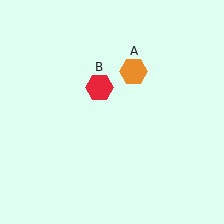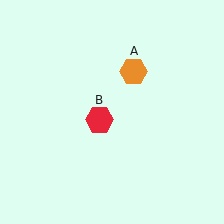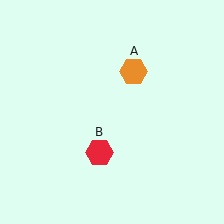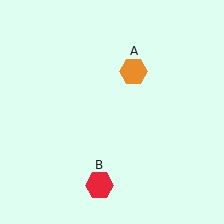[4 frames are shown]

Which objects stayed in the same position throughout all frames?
Orange hexagon (object A) remained stationary.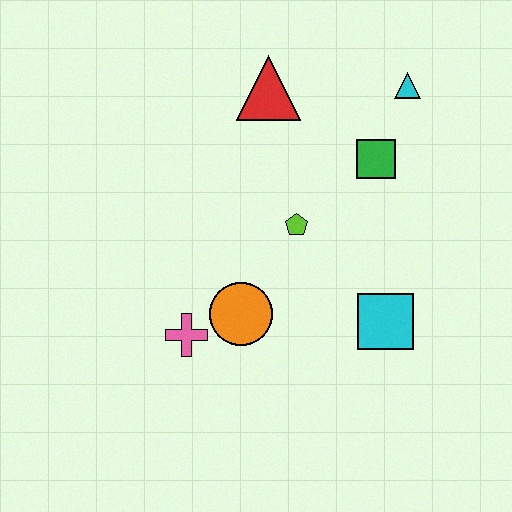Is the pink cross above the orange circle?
No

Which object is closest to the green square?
The cyan triangle is closest to the green square.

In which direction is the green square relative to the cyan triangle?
The green square is below the cyan triangle.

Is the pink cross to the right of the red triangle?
No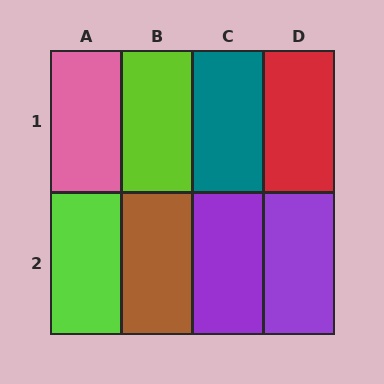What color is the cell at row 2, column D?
Purple.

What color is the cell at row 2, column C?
Purple.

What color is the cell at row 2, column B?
Brown.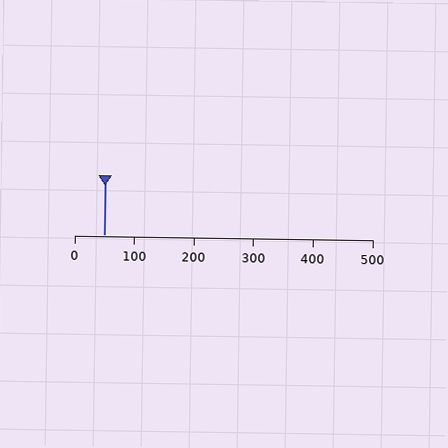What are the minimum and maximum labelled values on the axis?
The axis runs from 0 to 500.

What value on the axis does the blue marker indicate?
The marker indicates approximately 50.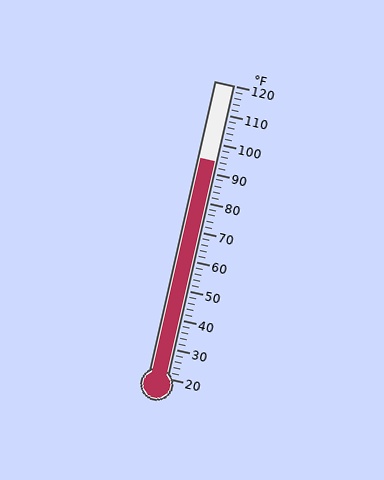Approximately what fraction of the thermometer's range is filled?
The thermometer is filled to approximately 75% of its range.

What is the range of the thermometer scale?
The thermometer scale ranges from 20°F to 120°F.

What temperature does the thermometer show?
The thermometer shows approximately 94°F.